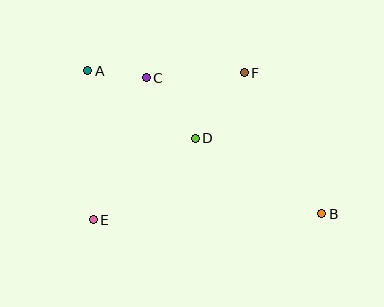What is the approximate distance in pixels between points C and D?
The distance between C and D is approximately 78 pixels.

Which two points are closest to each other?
Points A and C are closest to each other.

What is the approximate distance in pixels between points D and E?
The distance between D and E is approximately 130 pixels.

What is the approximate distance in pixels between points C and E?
The distance between C and E is approximately 152 pixels.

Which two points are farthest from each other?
Points A and B are farthest from each other.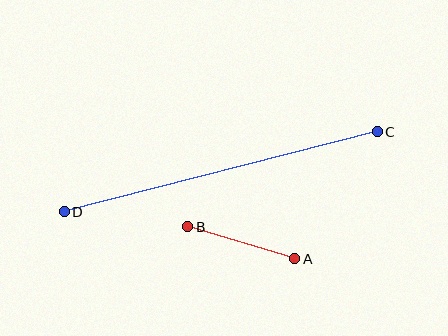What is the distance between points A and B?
The distance is approximately 111 pixels.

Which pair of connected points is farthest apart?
Points C and D are farthest apart.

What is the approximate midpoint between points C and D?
The midpoint is at approximately (221, 172) pixels.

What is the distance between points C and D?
The distance is approximately 323 pixels.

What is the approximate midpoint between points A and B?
The midpoint is at approximately (241, 243) pixels.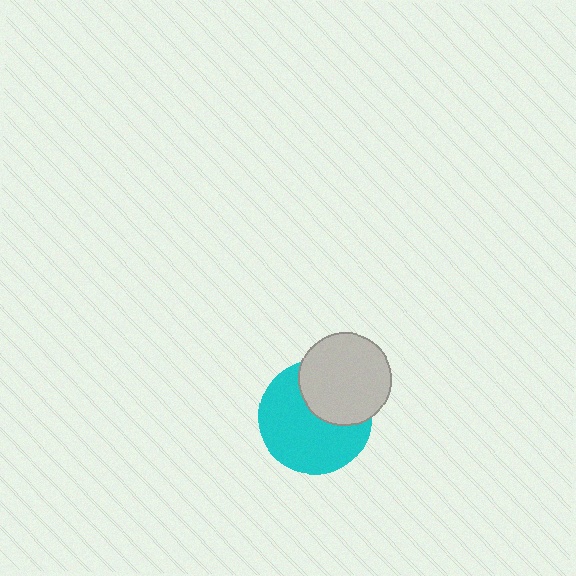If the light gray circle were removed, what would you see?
You would see the complete cyan circle.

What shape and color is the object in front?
The object in front is a light gray circle.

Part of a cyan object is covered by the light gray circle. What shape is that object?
It is a circle.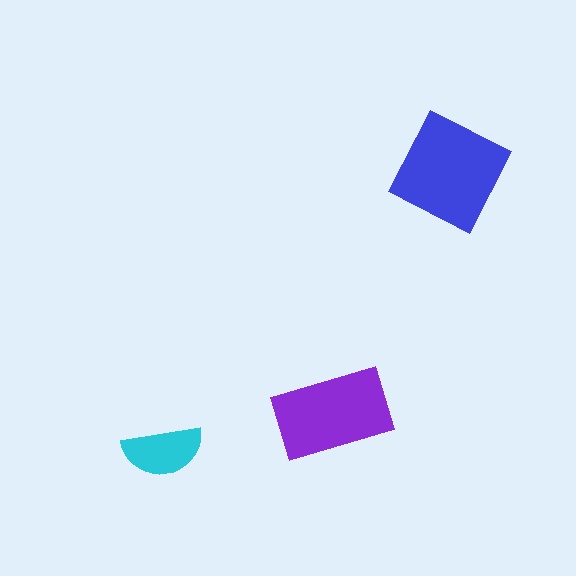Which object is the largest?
The blue square.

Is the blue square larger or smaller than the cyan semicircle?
Larger.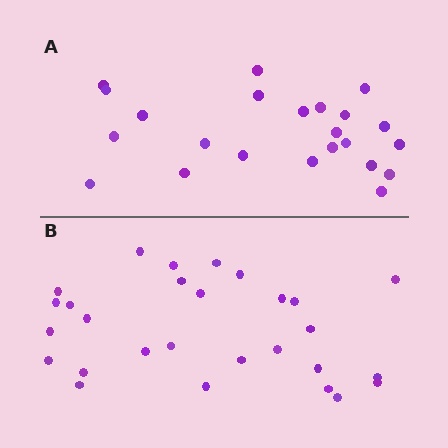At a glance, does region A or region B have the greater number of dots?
Region B (the bottom region) has more dots.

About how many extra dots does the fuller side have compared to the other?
Region B has about 5 more dots than region A.